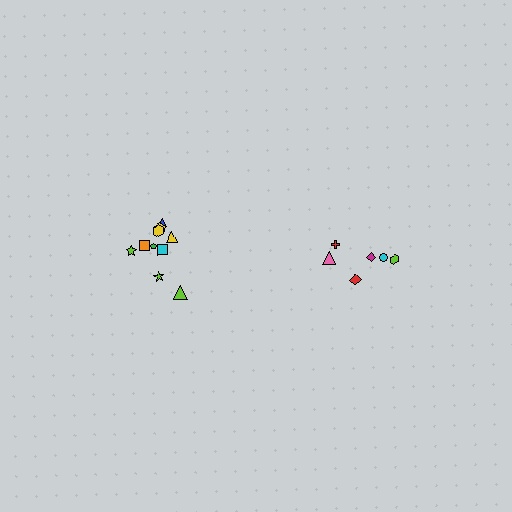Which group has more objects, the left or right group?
The left group.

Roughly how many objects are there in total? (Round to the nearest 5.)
Roughly 15 objects in total.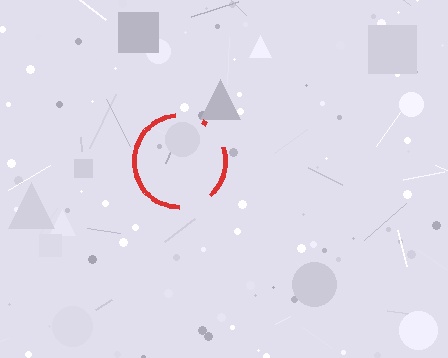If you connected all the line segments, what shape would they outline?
They would outline a circle.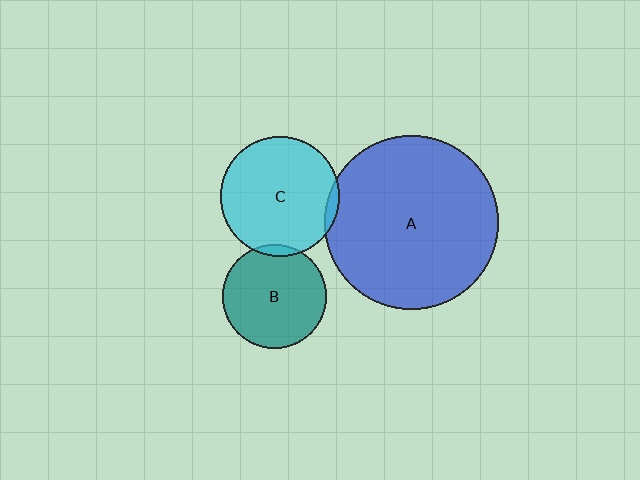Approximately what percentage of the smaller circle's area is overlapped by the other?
Approximately 5%.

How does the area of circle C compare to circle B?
Approximately 1.3 times.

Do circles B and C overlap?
Yes.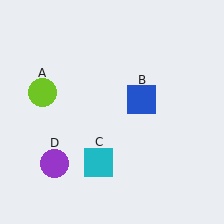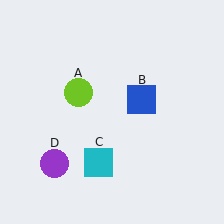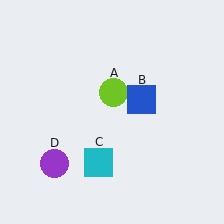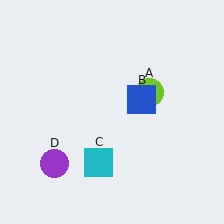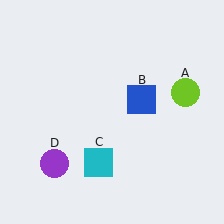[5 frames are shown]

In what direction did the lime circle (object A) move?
The lime circle (object A) moved right.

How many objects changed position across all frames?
1 object changed position: lime circle (object A).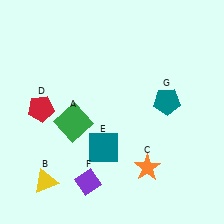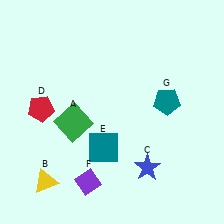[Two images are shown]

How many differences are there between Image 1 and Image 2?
There is 1 difference between the two images.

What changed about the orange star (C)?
In Image 1, C is orange. In Image 2, it changed to blue.